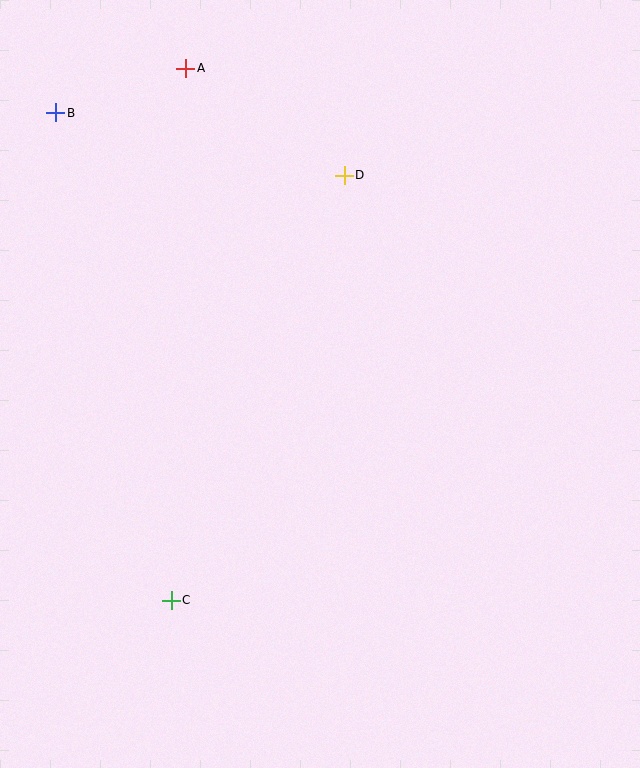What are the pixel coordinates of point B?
Point B is at (56, 113).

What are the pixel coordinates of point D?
Point D is at (344, 175).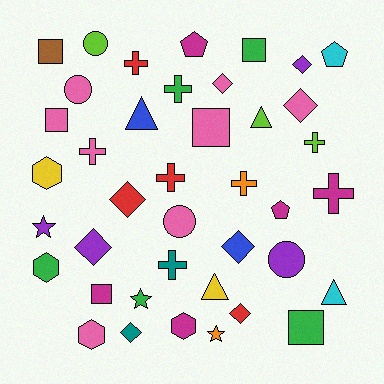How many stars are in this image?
There are 3 stars.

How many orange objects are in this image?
There are 2 orange objects.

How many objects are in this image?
There are 40 objects.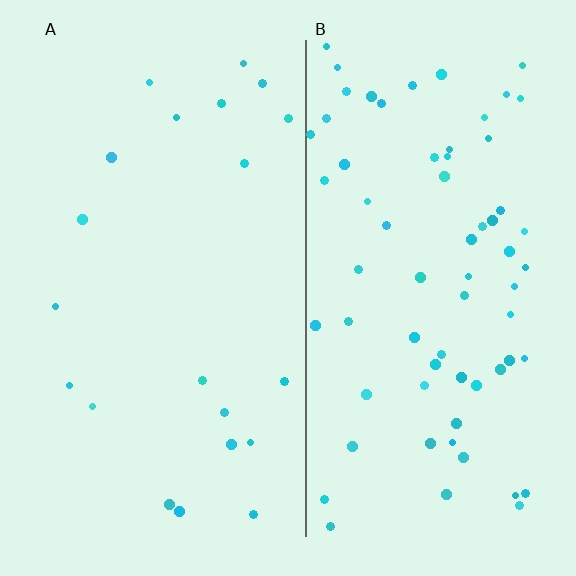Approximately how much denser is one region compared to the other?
Approximately 3.4× — region B over region A.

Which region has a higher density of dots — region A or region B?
B (the right).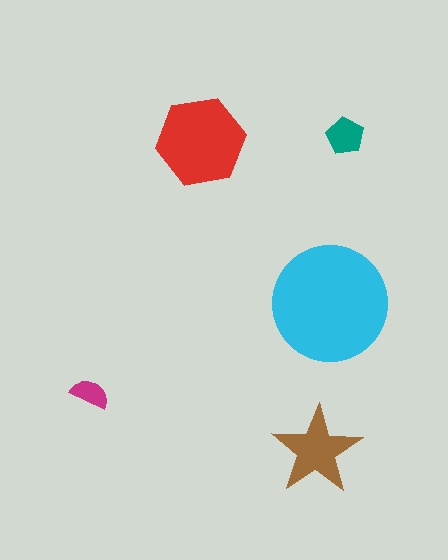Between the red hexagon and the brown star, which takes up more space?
The red hexagon.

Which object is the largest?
The cyan circle.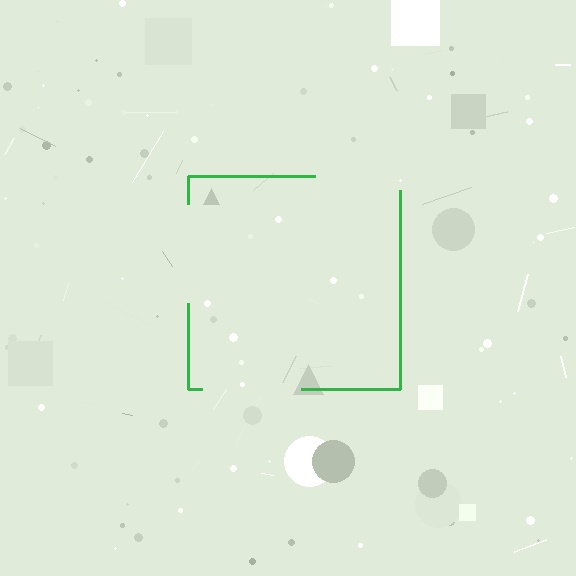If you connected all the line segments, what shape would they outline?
They would outline a square.